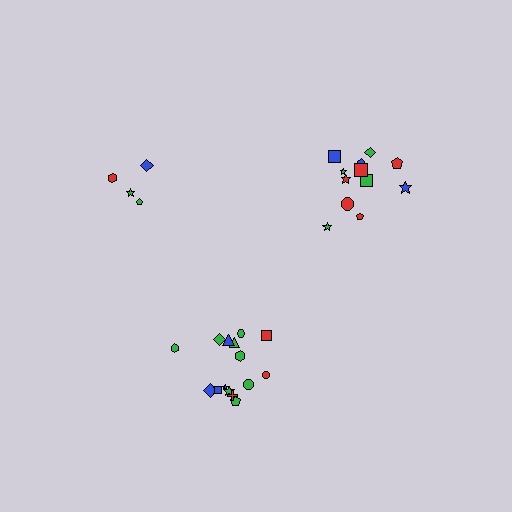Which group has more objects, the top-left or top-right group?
The top-right group.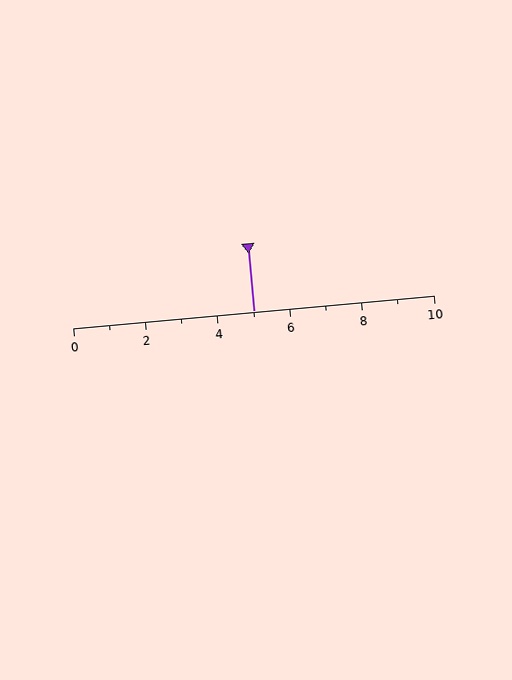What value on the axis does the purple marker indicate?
The marker indicates approximately 5.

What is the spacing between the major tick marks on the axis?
The major ticks are spaced 2 apart.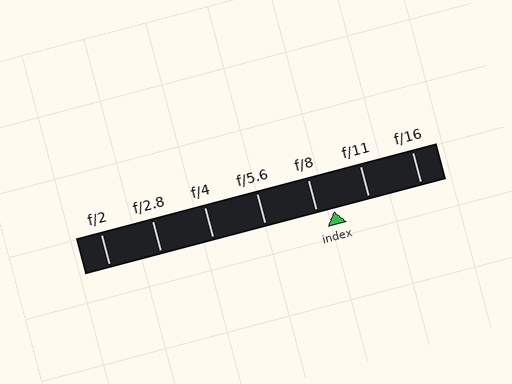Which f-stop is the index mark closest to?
The index mark is closest to f/8.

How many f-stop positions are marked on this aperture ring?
There are 7 f-stop positions marked.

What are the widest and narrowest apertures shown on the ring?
The widest aperture shown is f/2 and the narrowest is f/16.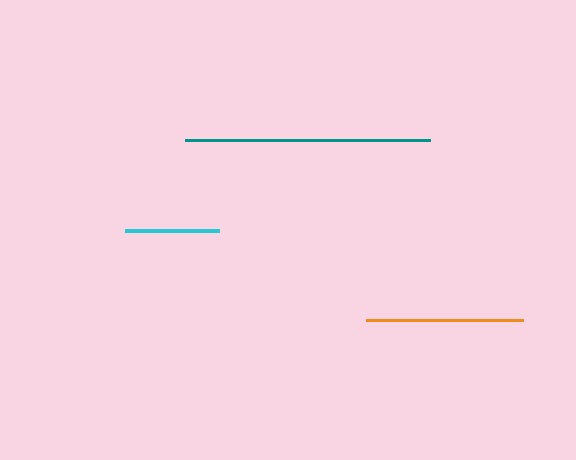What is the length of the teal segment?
The teal segment is approximately 245 pixels long.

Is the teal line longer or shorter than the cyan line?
The teal line is longer than the cyan line.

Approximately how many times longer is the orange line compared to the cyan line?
The orange line is approximately 1.7 times the length of the cyan line.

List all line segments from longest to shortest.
From longest to shortest: teal, orange, cyan.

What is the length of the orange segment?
The orange segment is approximately 157 pixels long.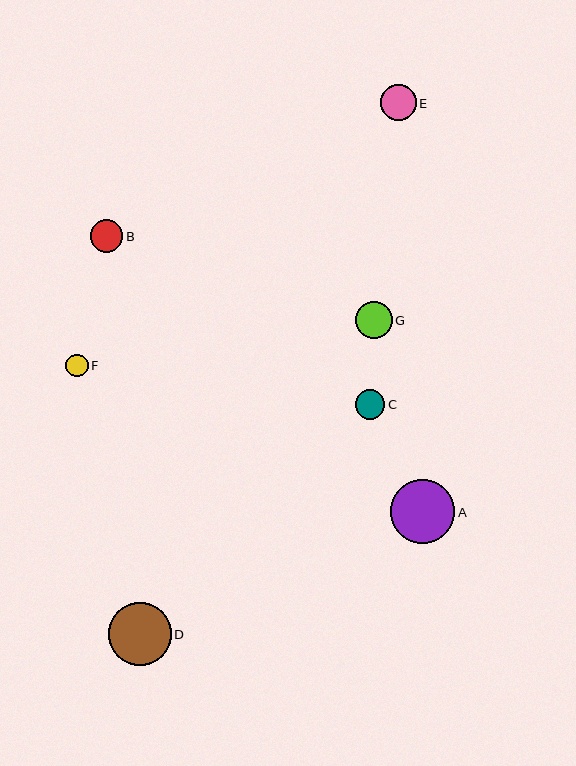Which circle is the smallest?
Circle F is the smallest with a size of approximately 22 pixels.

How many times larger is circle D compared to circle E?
Circle D is approximately 1.7 times the size of circle E.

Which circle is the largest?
Circle A is the largest with a size of approximately 64 pixels.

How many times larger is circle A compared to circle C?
Circle A is approximately 2.1 times the size of circle C.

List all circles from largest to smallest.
From largest to smallest: A, D, G, E, B, C, F.